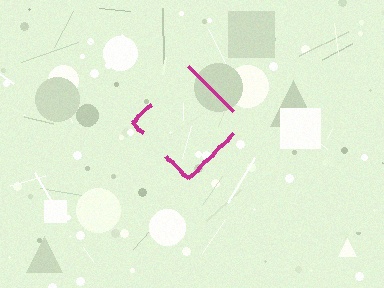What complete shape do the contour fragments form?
The contour fragments form a diamond.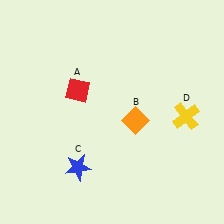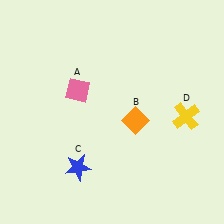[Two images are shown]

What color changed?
The diamond (A) changed from red in Image 1 to pink in Image 2.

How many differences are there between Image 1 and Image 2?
There is 1 difference between the two images.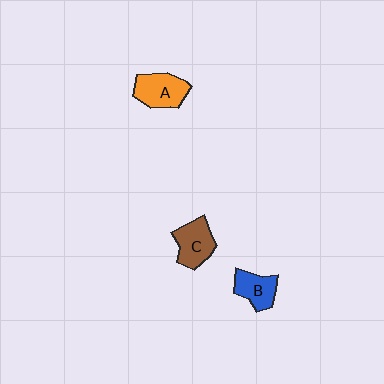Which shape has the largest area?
Shape A (orange).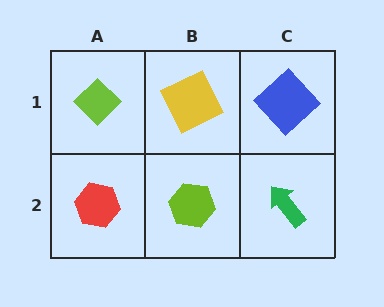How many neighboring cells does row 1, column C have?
2.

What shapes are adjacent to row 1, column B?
A lime hexagon (row 2, column B), a lime diamond (row 1, column A), a blue diamond (row 1, column C).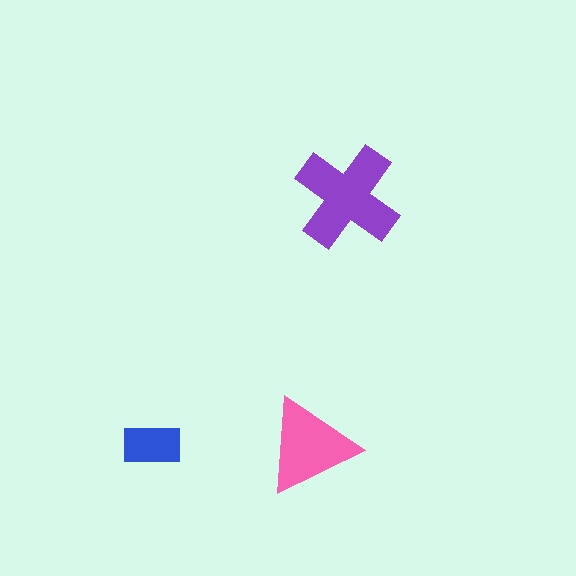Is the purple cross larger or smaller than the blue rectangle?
Larger.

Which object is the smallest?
The blue rectangle.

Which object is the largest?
The purple cross.